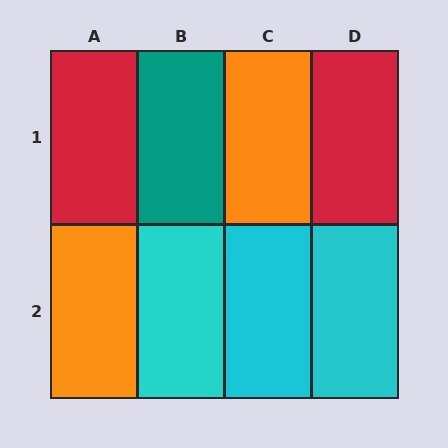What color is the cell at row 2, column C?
Cyan.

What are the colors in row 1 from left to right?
Red, teal, orange, red.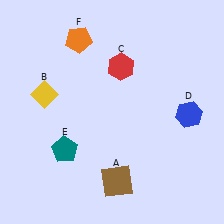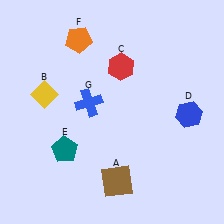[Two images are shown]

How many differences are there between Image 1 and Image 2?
There is 1 difference between the two images.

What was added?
A blue cross (G) was added in Image 2.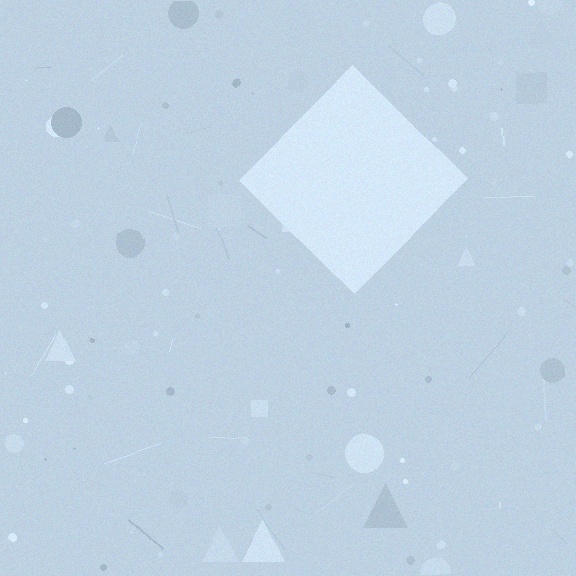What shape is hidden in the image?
A diamond is hidden in the image.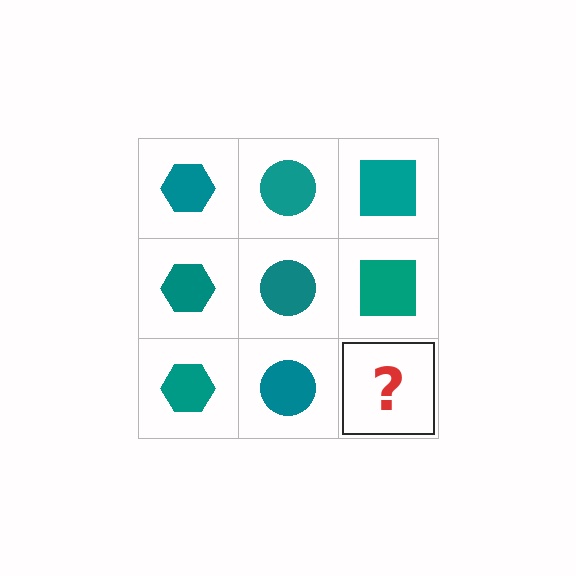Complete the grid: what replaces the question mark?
The question mark should be replaced with a teal square.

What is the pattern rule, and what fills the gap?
The rule is that each column has a consistent shape. The gap should be filled with a teal square.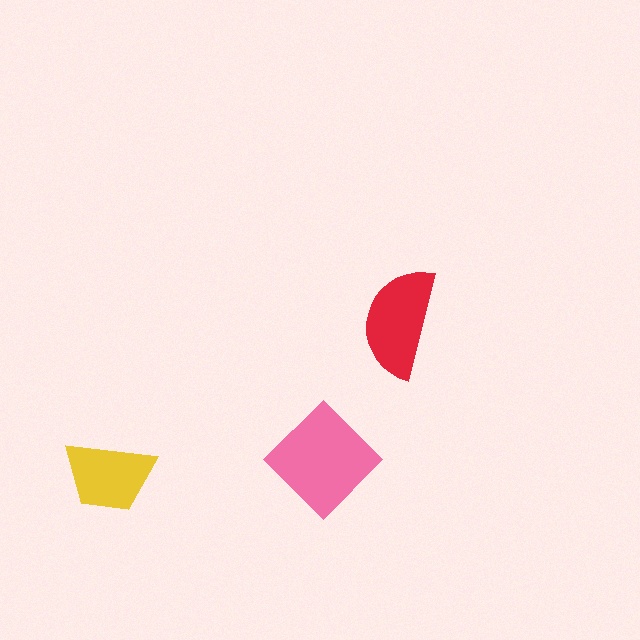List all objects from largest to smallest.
The pink diamond, the red semicircle, the yellow trapezoid.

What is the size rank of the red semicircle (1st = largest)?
2nd.